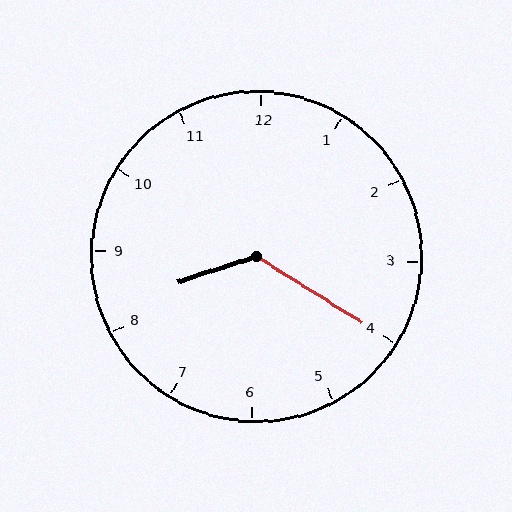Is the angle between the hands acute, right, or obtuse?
It is obtuse.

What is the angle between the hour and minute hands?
Approximately 130 degrees.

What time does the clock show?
8:20.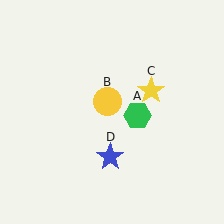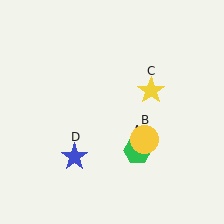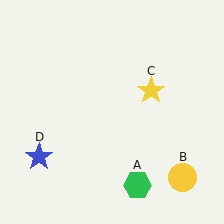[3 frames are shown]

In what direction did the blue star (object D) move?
The blue star (object D) moved left.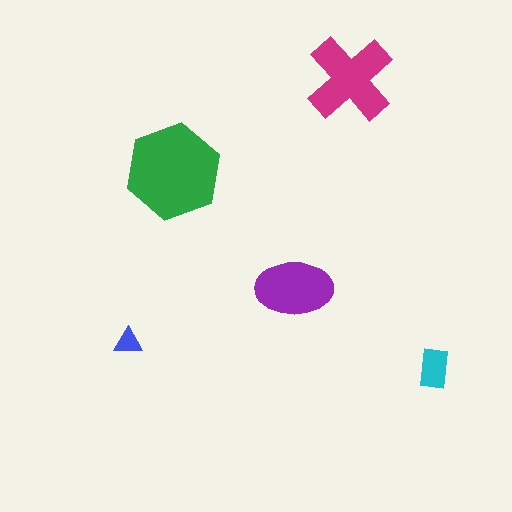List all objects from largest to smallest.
The green hexagon, the magenta cross, the purple ellipse, the cyan rectangle, the blue triangle.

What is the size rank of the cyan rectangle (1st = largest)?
4th.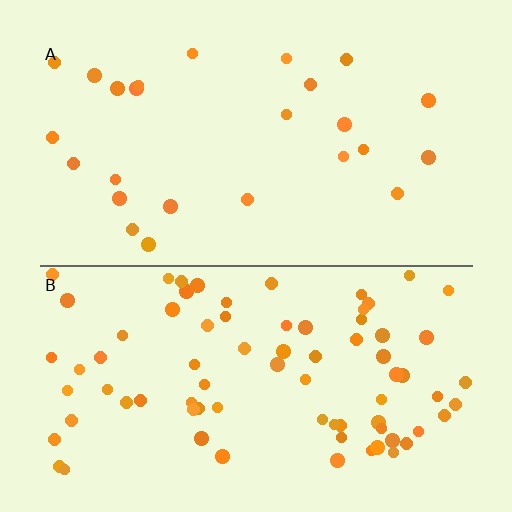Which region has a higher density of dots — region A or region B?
B (the bottom).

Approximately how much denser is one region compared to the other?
Approximately 3.1× — region B over region A.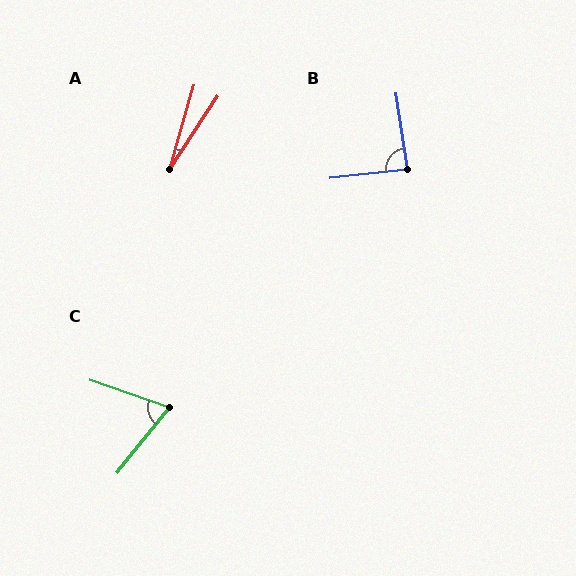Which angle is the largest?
B, at approximately 88 degrees.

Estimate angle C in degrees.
Approximately 70 degrees.